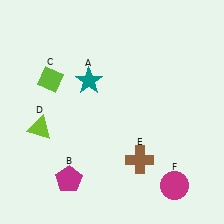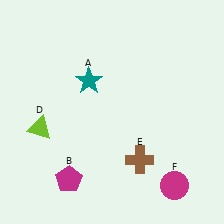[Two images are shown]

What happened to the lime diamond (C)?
The lime diamond (C) was removed in Image 2. It was in the top-left area of Image 1.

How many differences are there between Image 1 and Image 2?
There is 1 difference between the two images.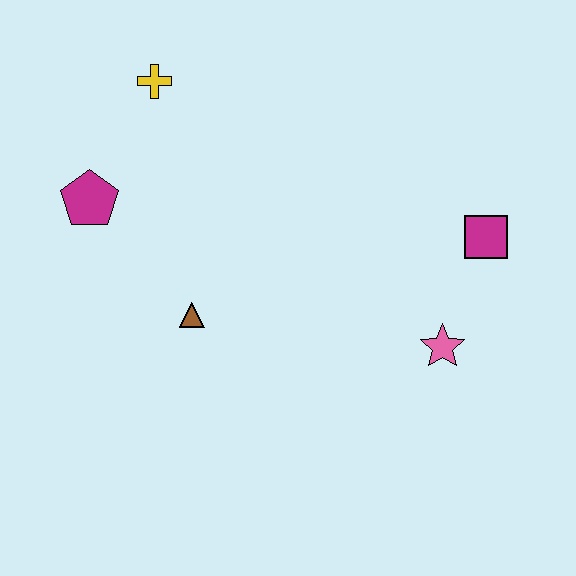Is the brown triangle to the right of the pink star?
No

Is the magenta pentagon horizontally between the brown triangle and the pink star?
No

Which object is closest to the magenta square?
The pink star is closest to the magenta square.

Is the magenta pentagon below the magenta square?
No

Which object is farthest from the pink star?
The yellow cross is farthest from the pink star.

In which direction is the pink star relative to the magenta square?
The pink star is below the magenta square.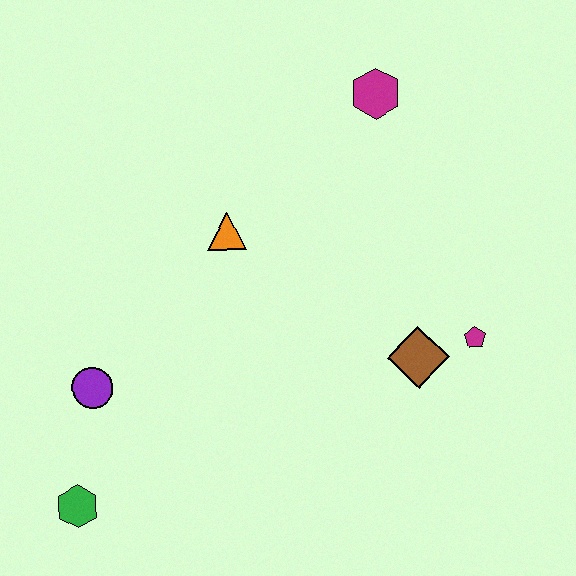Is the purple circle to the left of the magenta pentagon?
Yes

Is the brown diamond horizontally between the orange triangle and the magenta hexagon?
No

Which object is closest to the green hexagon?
The purple circle is closest to the green hexagon.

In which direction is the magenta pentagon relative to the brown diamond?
The magenta pentagon is to the right of the brown diamond.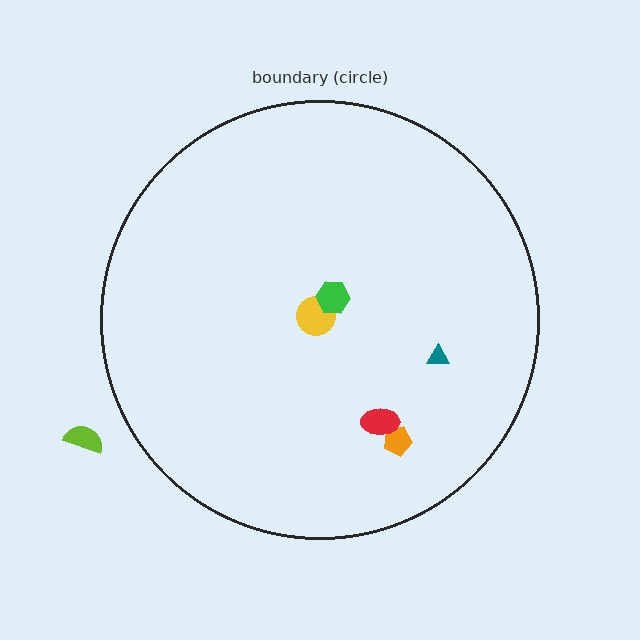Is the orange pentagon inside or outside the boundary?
Inside.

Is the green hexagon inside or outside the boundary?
Inside.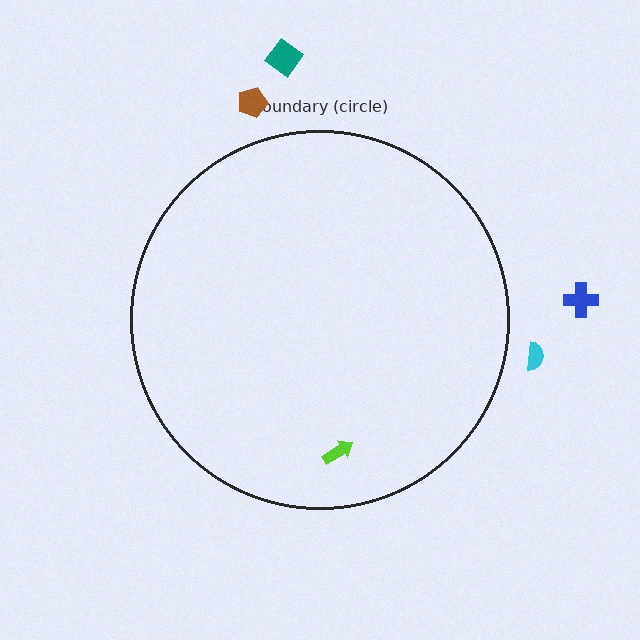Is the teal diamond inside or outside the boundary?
Outside.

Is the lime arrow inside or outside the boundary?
Inside.